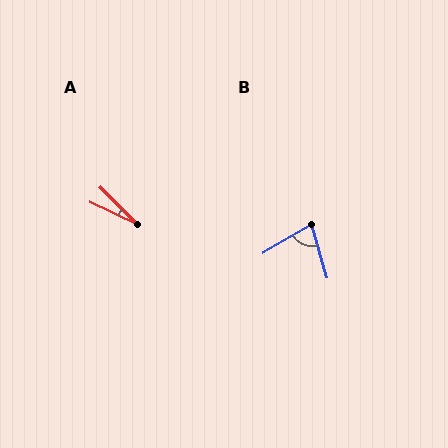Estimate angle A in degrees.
Approximately 20 degrees.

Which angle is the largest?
B, at approximately 76 degrees.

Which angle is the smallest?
A, at approximately 20 degrees.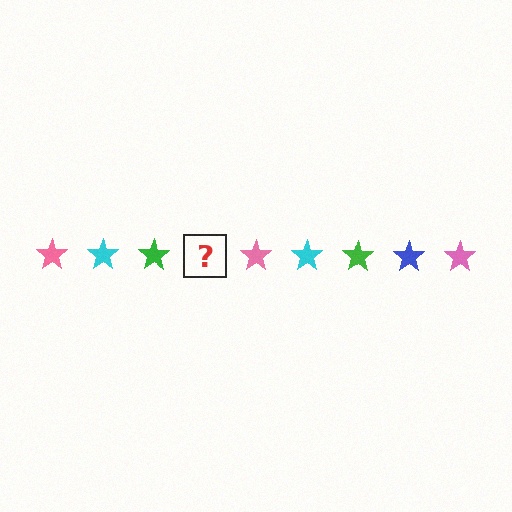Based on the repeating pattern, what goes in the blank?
The blank should be a blue star.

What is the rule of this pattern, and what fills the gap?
The rule is that the pattern cycles through pink, cyan, green, blue stars. The gap should be filled with a blue star.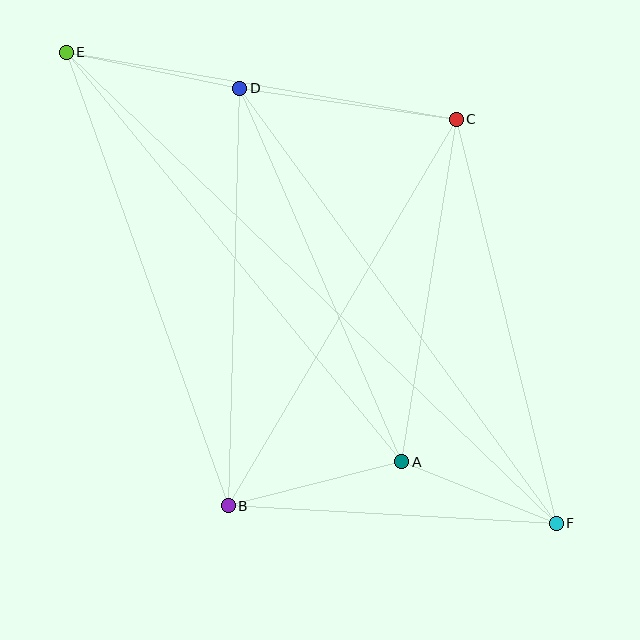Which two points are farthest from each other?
Points E and F are farthest from each other.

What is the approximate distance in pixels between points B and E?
The distance between B and E is approximately 481 pixels.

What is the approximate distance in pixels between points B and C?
The distance between B and C is approximately 449 pixels.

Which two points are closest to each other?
Points A and F are closest to each other.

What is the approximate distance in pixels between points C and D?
The distance between C and D is approximately 219 pixels.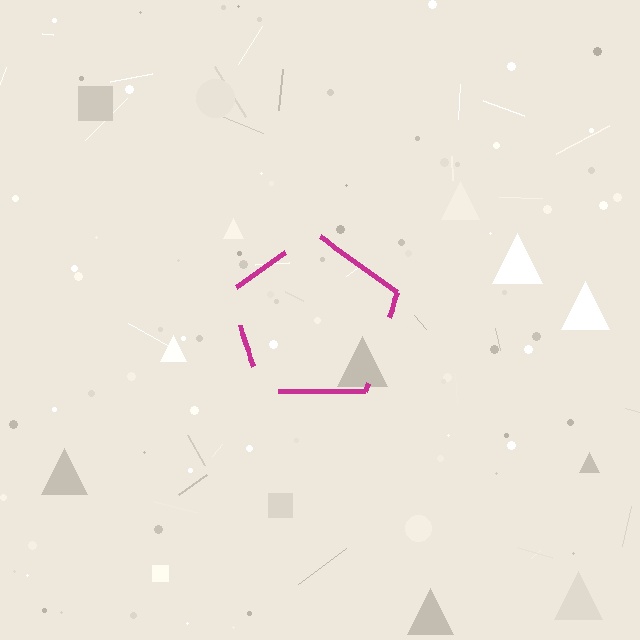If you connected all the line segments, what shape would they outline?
They would outline a pentagon.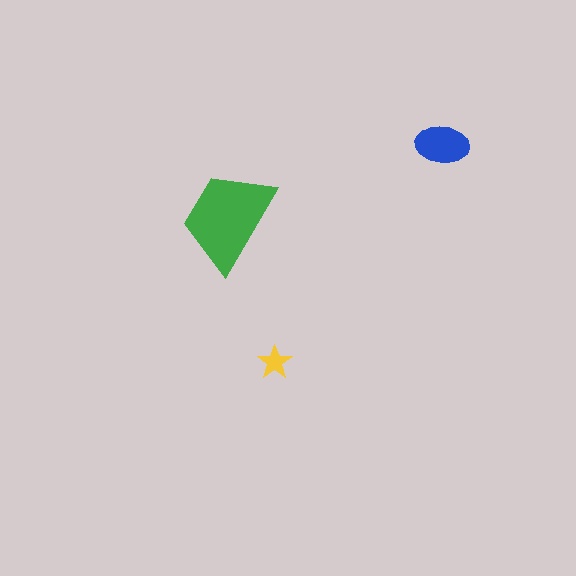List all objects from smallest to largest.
The yellow star, the blue ellipse, the green trapezoid.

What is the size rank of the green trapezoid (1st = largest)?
1st.